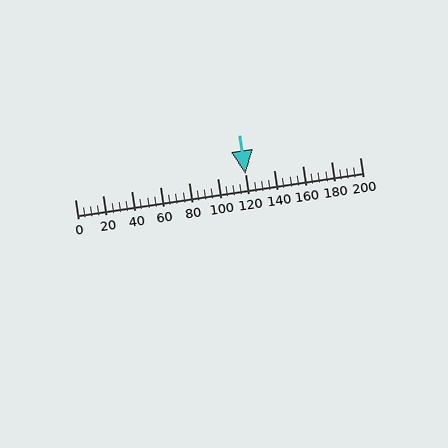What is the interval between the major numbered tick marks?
The major tick marks are spaced 20 units apart.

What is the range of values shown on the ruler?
The ruler shows values from 0 to 200.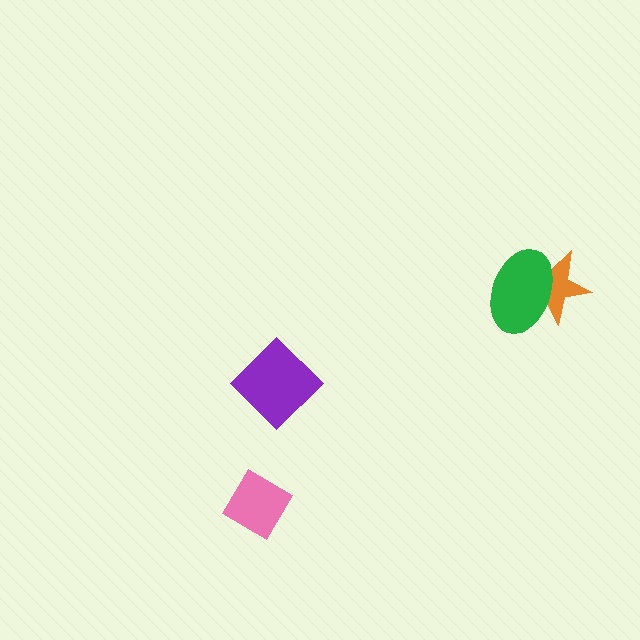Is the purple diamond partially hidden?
No, no other shape covers it.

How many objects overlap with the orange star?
1 object overlaps with the orange star.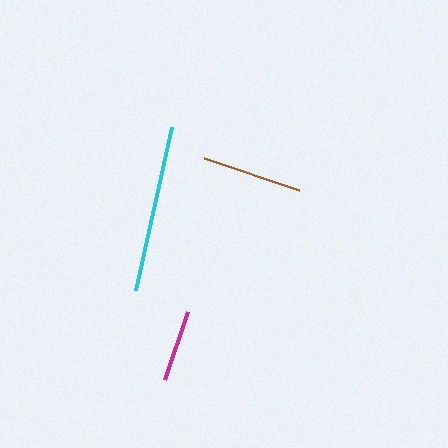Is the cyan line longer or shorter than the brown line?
The cyan line is longer than the brown line.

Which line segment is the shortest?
The magenta line is the shortest at approximately 72 pixels.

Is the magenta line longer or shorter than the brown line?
The brown line is longer than the magenta line.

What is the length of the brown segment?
The brown segment is approximately 100 pixels long.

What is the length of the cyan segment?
The cyan segment is approximately 167 pixels long.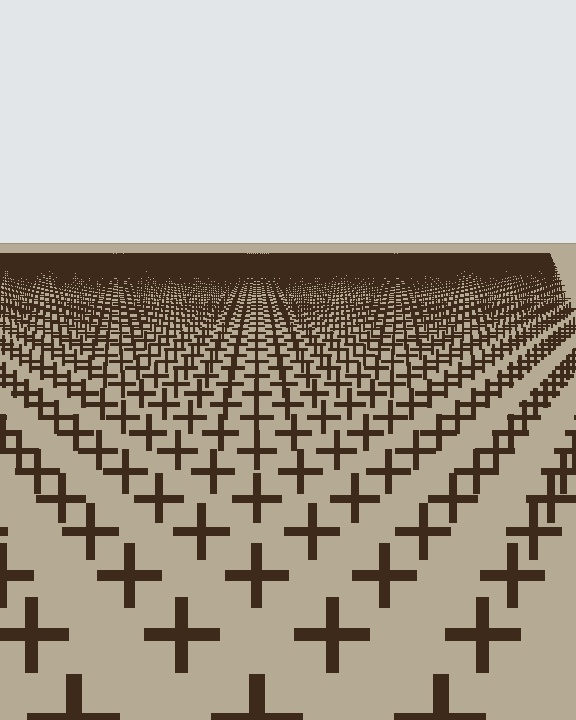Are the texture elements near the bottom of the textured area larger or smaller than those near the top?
Larger. Near the bottom, elements are closer to the viewer and appear at a bigger on-screen size.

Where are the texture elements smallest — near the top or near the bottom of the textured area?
Near the top.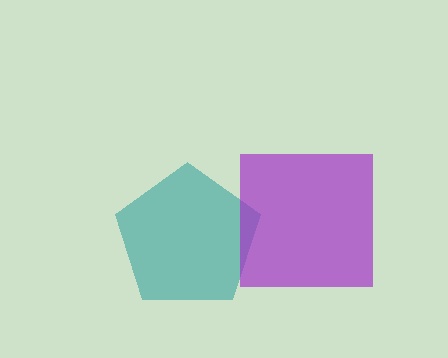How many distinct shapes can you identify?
There are 2 distinct shapes: a teal pentagon, a purple square.